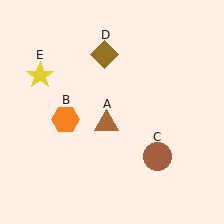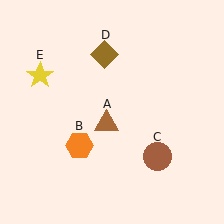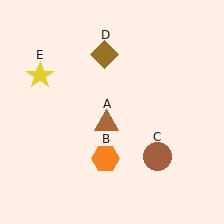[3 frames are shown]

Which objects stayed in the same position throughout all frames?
Brown triangle (object A) and brown circle (object C) and brown diamond (object D) and yellow star (object E) remained stationary.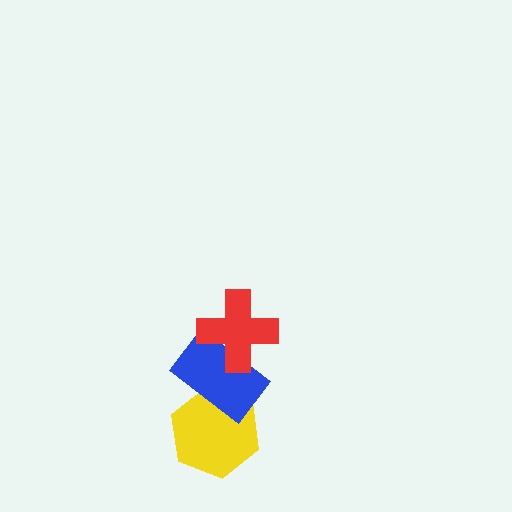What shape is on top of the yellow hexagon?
The blue rectangle is on top of the yellow hexagon.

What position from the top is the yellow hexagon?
The yellow hexagon is 3rd from the top.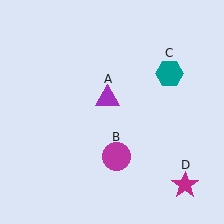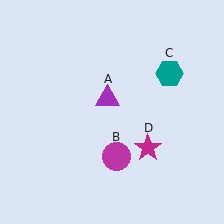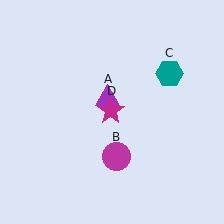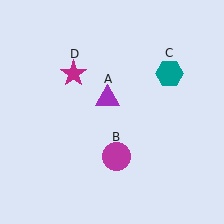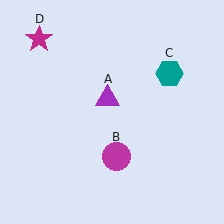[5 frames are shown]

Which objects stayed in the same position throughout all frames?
Purple triangle (object A) and magenta circle (object B) and teal hexagon (object C) remained stationary.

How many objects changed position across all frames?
1 object changed position: magenta star (object D).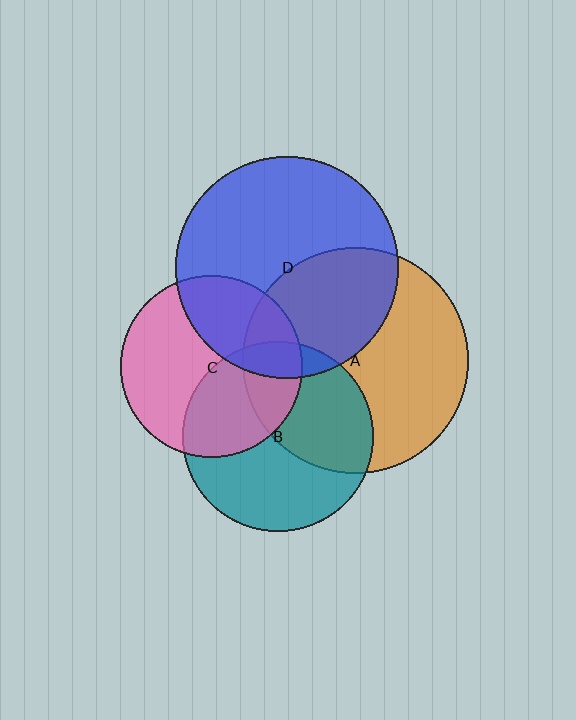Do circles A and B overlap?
Yes.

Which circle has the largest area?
Circle A (orange).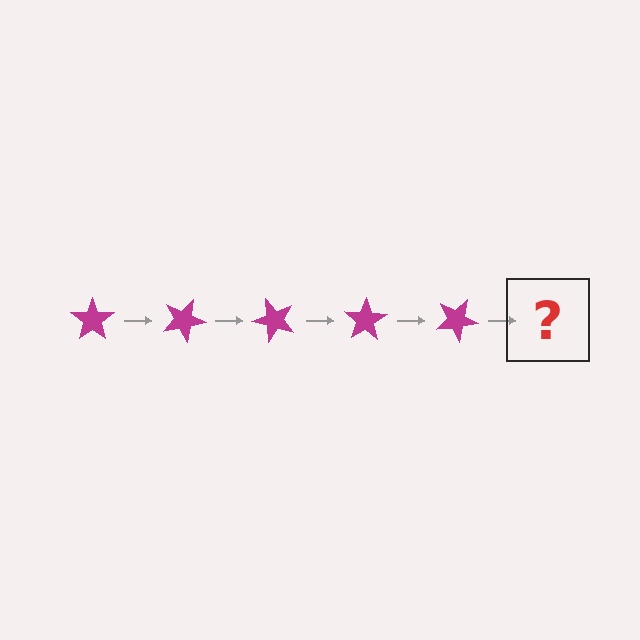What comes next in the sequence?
The next element should be a magenta star rotated 125 degrees.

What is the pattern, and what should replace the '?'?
The pattern is that the star rotates 25 degrees each step. The '?' should be a magenta star rotated 125 degrees.